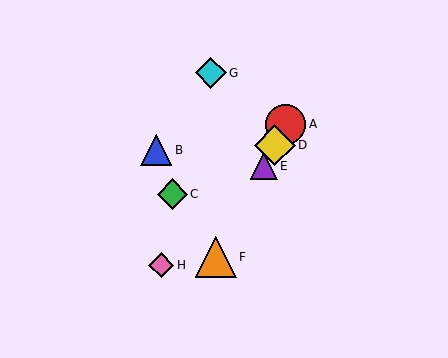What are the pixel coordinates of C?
Object C is at (172, 194).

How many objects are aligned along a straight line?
4 objects (A, D, E, F) are aligned along a straight line.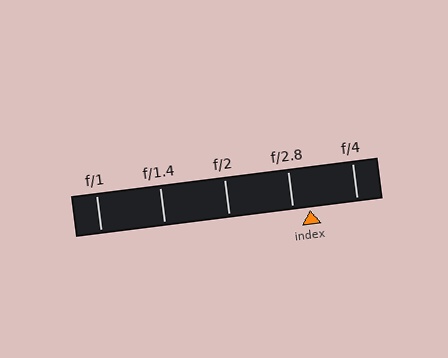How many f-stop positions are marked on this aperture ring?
There are 5 f-stop positions marked.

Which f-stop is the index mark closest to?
The index mark is closest to f/2.8.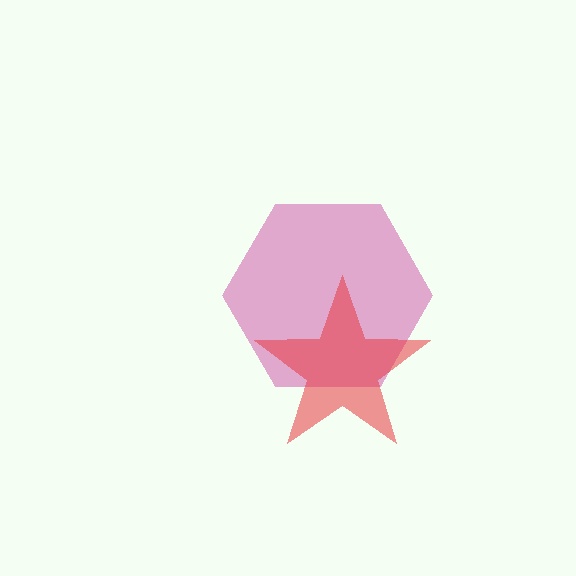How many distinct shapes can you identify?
There are 2 distinct shapes: a magenta hexagon, a red star.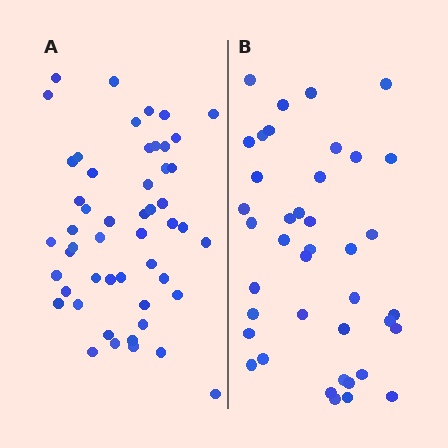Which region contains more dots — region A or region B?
Region A (the left region) has more dots.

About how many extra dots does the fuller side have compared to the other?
Region A has roughly 12 or so more dots than region B.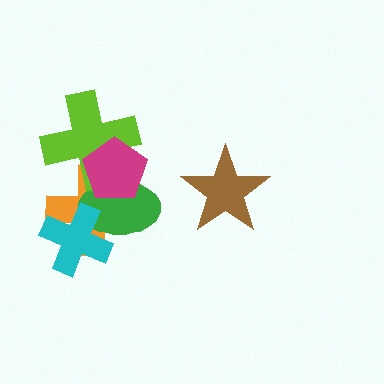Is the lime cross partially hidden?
Yes, it is partially covered by another shape.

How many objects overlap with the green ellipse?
4 objects overlap with the green ellipse.